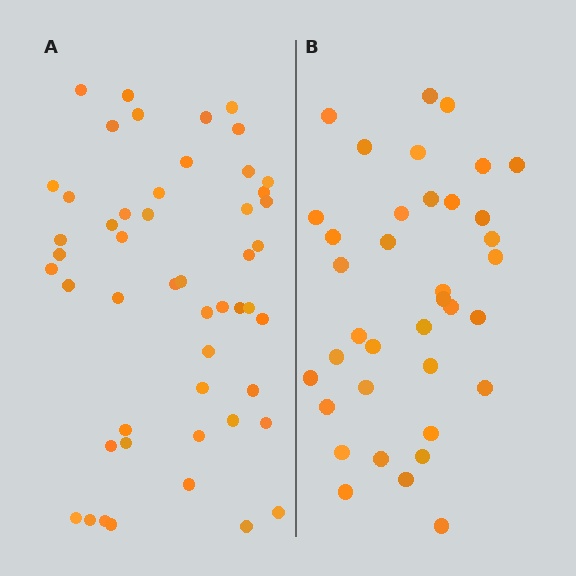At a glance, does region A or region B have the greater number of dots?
Region A (the left region) has more dots.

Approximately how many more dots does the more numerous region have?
Region A has approximately 15 more dots than region B.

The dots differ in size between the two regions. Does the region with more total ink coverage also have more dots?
No. Region B has more total ink coverage because its dots are larger, but region A actually contains more individual dots. Total area can be misleading — the number of items is what matters here.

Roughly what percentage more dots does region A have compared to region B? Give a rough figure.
About 35% more.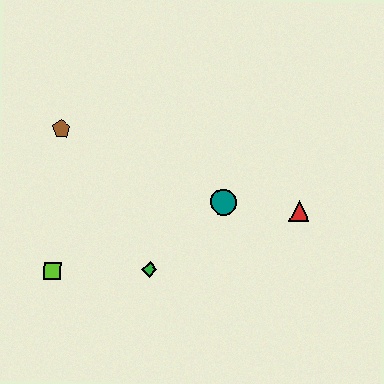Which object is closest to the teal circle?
The red triangle is closest to the teal circle.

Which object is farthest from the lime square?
The red triangle is farthest from the lime square.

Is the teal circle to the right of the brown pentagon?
Yes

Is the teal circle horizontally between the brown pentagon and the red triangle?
Yes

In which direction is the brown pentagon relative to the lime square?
The brown pentagon is above the lime square.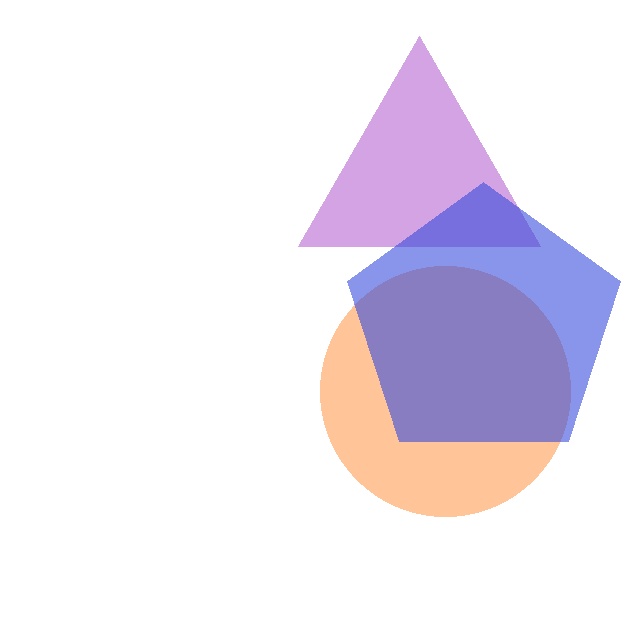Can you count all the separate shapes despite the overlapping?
Yes, there are 3 separate shapes.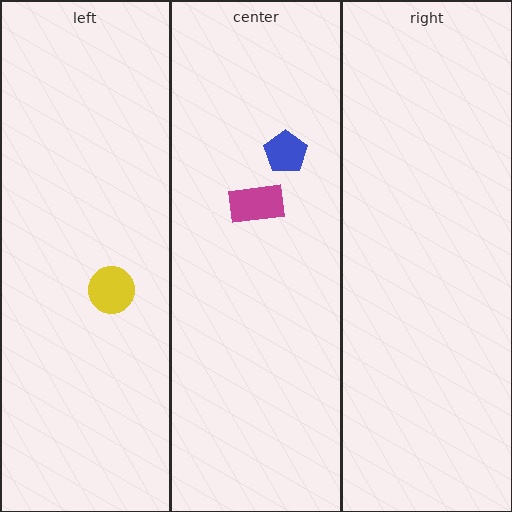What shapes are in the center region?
The blue pentagon, the magenta rectangle.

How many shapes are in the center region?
2.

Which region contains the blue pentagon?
The center region.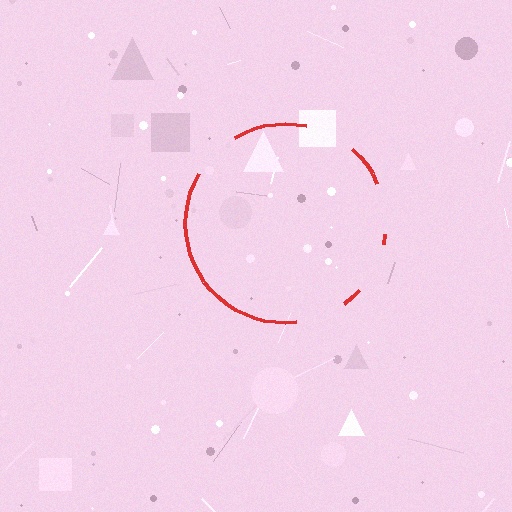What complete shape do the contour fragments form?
The contour fragments form a circle.